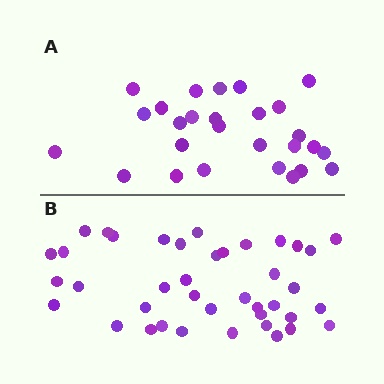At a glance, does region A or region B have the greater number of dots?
Region B (the bottom region) has more dots.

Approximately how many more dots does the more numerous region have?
Region B has approximately 15 more dots than region A.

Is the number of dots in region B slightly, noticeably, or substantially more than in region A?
Region B has substantially more. The ratio is roughly 1.5 to 1.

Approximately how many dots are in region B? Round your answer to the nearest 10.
About 40 dots.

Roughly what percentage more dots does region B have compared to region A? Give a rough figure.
About 50% more.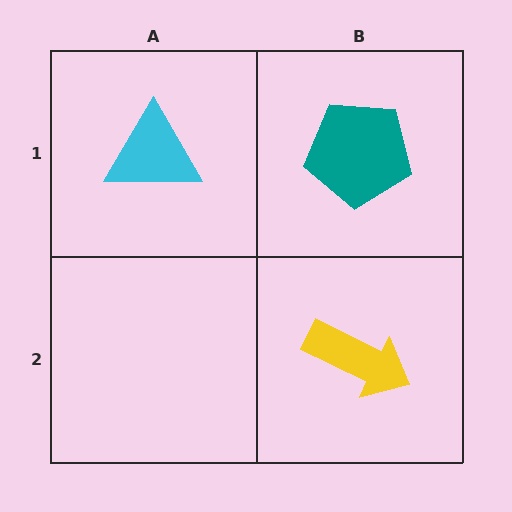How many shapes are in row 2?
1 shape.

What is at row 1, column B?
A teal pentagon.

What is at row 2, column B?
A yellow arrow.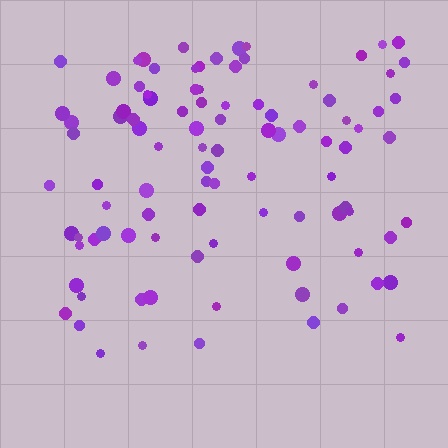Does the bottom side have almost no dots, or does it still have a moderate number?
Still a moderate number, just noticeably fewer than the top.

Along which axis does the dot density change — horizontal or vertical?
Vertical.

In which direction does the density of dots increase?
From bottom to top, with the top side densest.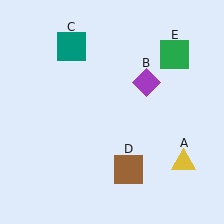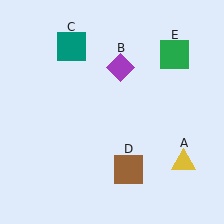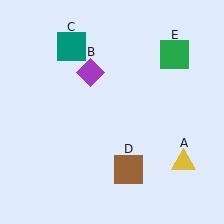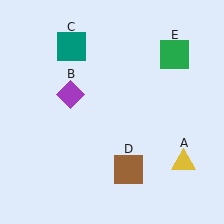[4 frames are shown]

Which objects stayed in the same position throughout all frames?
Yellow triangle (object A) and teal square (object C) and brown square (object D) and green square (object E) remained stationary.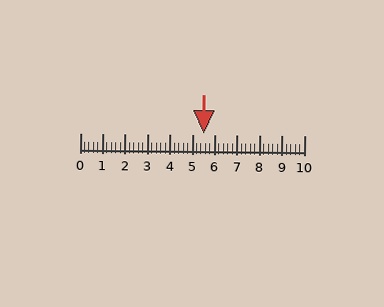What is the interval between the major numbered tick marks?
The major tick marks are spaced 1 units apart.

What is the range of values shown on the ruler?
The ruler shows values from 0 to 10.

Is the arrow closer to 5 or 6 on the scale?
The arrow is closer to 6.